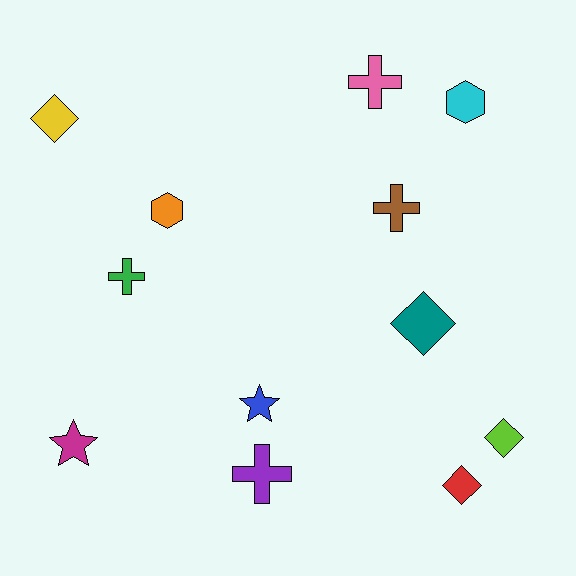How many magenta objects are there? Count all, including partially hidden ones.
There is 1 magenta object.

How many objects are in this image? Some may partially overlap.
There are 12 objects.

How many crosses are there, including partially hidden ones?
There are 4 crosses.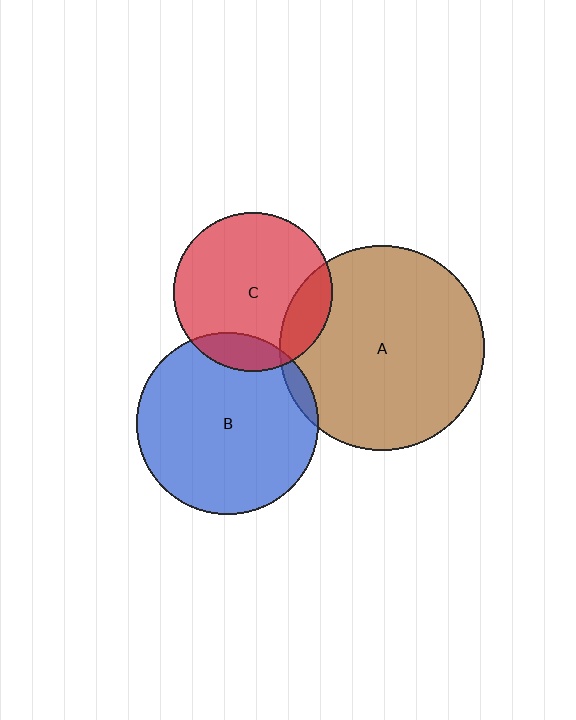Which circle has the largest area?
Circle A (brown).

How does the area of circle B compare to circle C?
Approximately 1.3 times.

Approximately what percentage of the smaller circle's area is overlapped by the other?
Approximately 5%.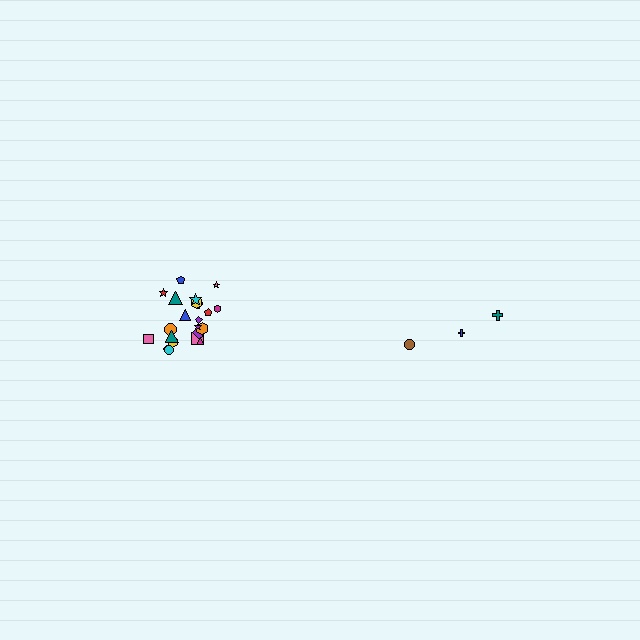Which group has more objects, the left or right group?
The left group.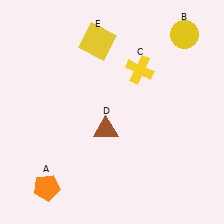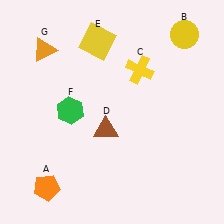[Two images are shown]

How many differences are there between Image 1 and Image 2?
There are 2 differences between the two images.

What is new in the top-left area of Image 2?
A green hexagon (F) was added in the top-left area of Image 2.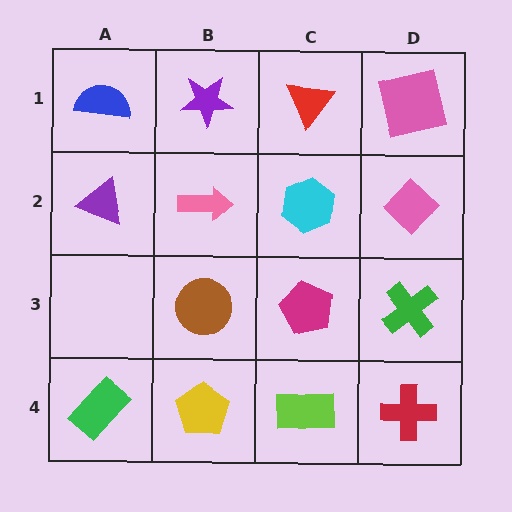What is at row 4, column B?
A yellow pentagon.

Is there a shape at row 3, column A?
No, that cell is empty.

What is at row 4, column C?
A lime rectangle.